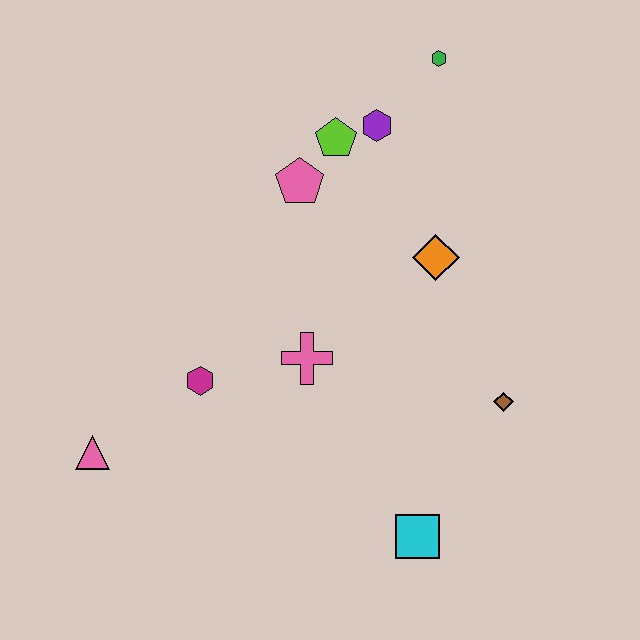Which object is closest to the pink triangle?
The magenta hexagon is closest to the pink triangle.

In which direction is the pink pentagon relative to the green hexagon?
The pink pentagon is to the left of the green hexagon.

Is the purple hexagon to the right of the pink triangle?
Yes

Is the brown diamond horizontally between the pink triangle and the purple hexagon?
No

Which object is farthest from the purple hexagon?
The pink triangle is farthest from the purple hexagon.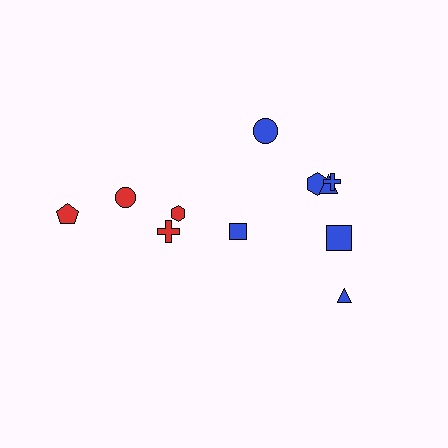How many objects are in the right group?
There are 7 objects.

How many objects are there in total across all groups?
There are 11 objects.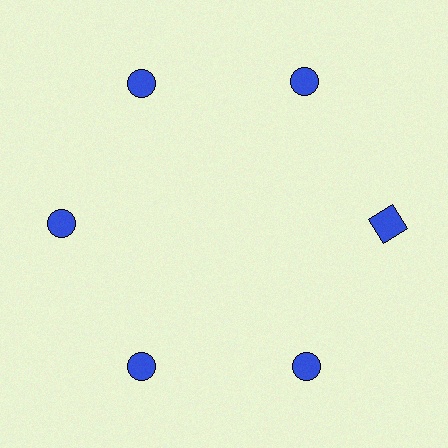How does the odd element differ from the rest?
It has a different shape: square instead of circle.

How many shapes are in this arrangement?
There are 6 shapes arranged in a ring pattern.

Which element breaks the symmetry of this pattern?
The blue square at roughly the 3 o'clock position breaks the symmetry. All other shapes are blue circles.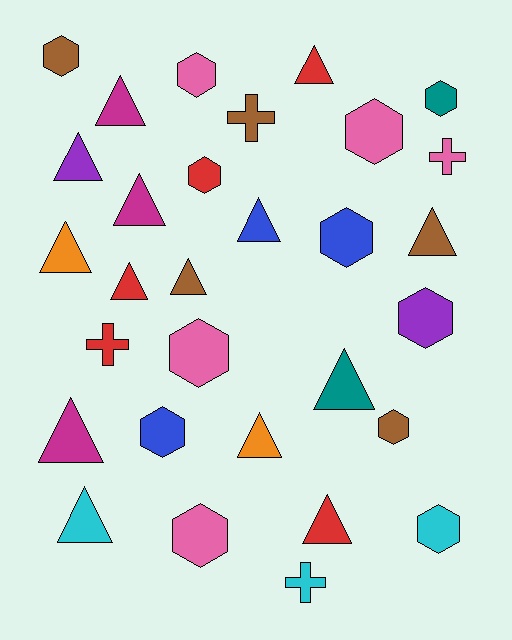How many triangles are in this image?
There are 14 triangles.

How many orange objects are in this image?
There are 2 orange objects.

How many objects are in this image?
There are 30 objects.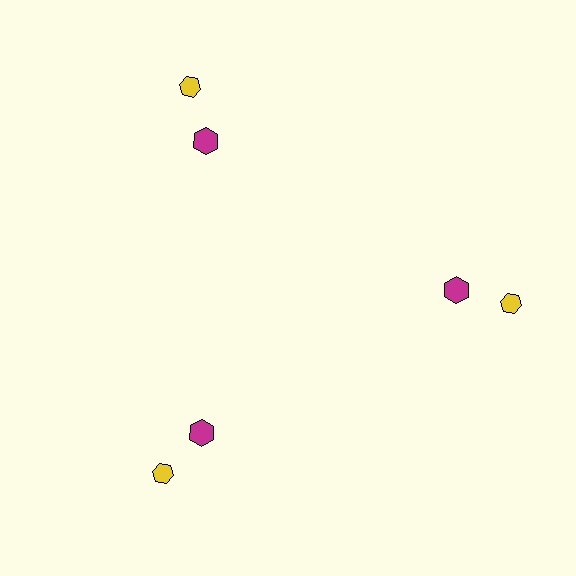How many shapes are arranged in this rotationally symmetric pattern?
There are 6 shapes, arranged in 3 groups of 2.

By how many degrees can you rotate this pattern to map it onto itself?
The pattern maps onto itself every 120 degrees of rotation.